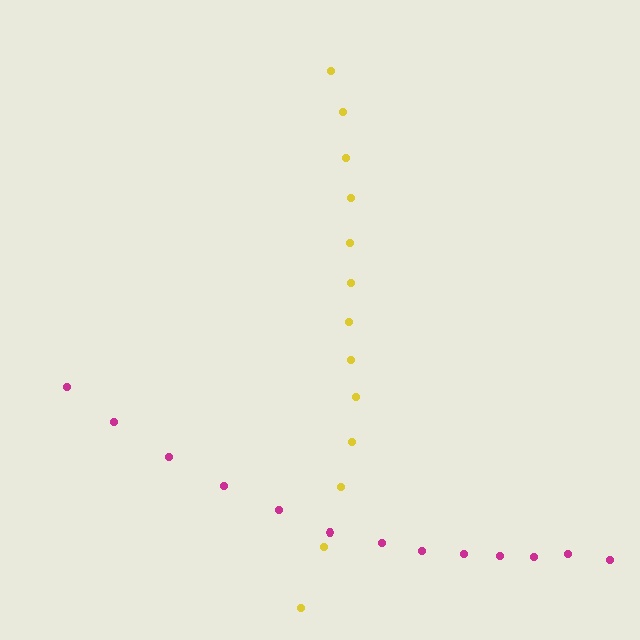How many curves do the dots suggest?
There are 2 distinct paths.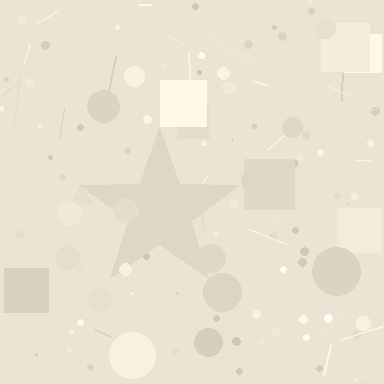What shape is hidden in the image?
A star is hidden in the image.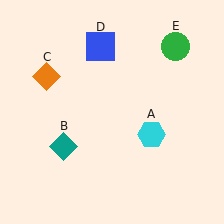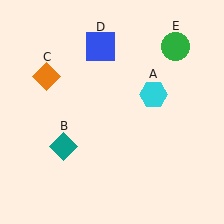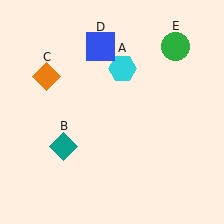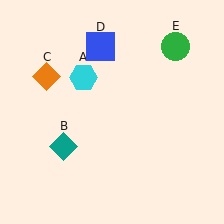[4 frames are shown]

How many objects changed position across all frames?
1 object changed position: cyan hexagon (object A).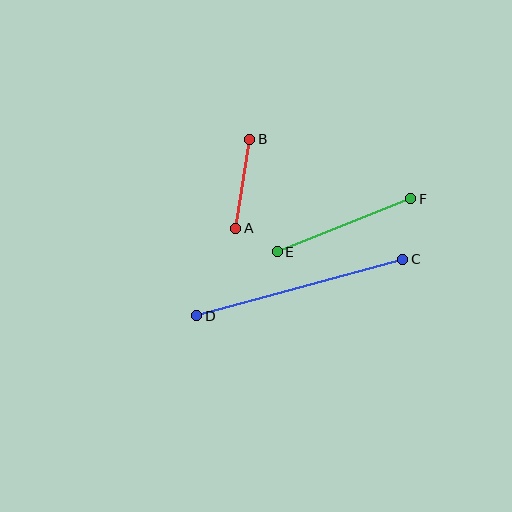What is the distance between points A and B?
The distance is approximately 90 pixels.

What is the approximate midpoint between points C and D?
The midpoint is at approximately (300, 288) pixels.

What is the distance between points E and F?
The distance is approximately 144 pixels.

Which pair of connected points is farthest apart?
Points C and D are farthest apart.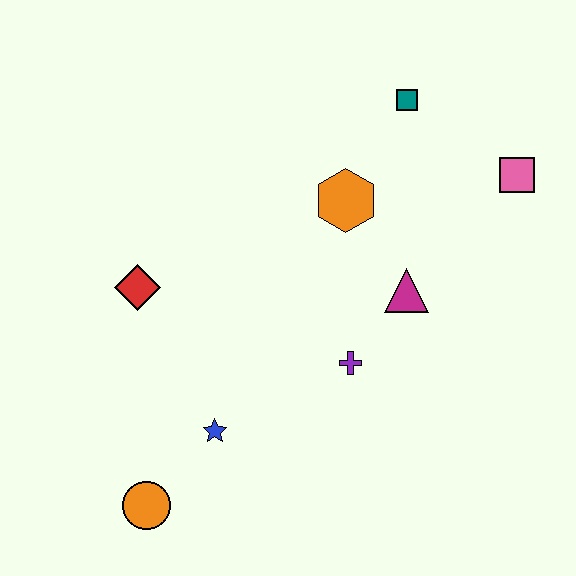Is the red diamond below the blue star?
No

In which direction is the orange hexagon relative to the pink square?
The orange hexagon is to the left of the pink square.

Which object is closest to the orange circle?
The blue star is closest to the orange circle.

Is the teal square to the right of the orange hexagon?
Yes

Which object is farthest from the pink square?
The orange circle is farthest from the pink square.